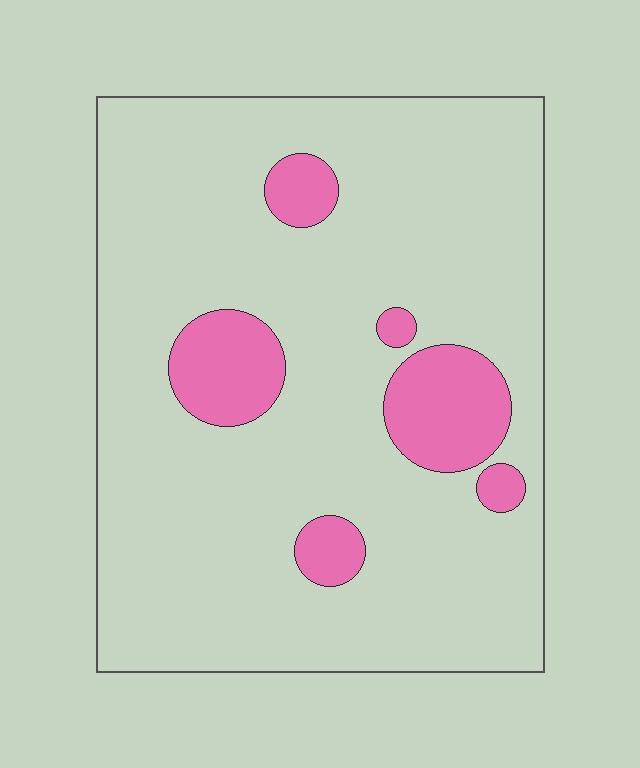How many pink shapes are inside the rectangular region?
6.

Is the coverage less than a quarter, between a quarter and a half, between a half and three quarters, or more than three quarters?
Less than a quarter.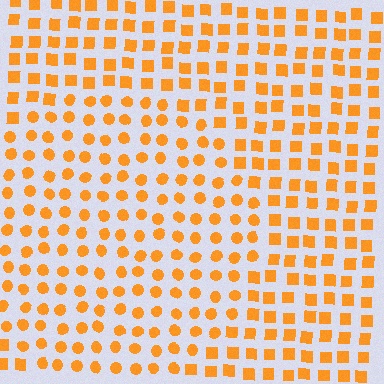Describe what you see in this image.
The image is filled with small orange elements arranged in a uniform grid. A circle-shaped region contains circles, while the surrounding area contains squares. The boundary is defined purely by the change in element shape.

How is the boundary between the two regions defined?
The boundary is defined by a change in element shape: circles inside vs. squares outside. All elements share the same color and spacing.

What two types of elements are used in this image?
The image uses circles inside the circle region and squares outside it.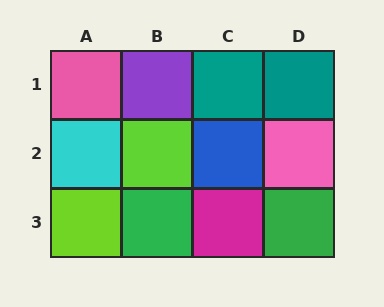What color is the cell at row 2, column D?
Pink.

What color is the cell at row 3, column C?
Magenta.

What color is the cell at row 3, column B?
Green.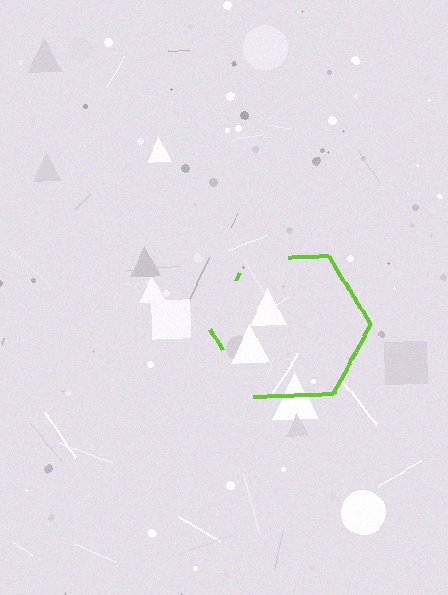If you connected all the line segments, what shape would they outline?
They would outline a hexagon.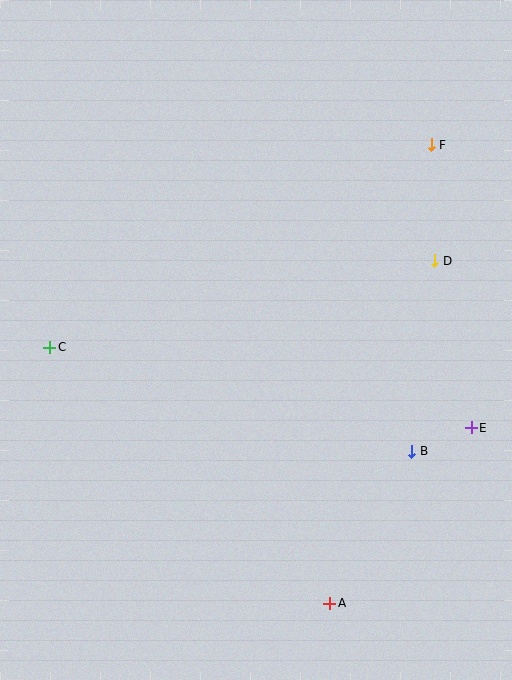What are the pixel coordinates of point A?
Point A is at (330, 603).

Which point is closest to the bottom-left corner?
Point C is closest to the bottom-left corner.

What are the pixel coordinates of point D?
Point D is at (435, 261).